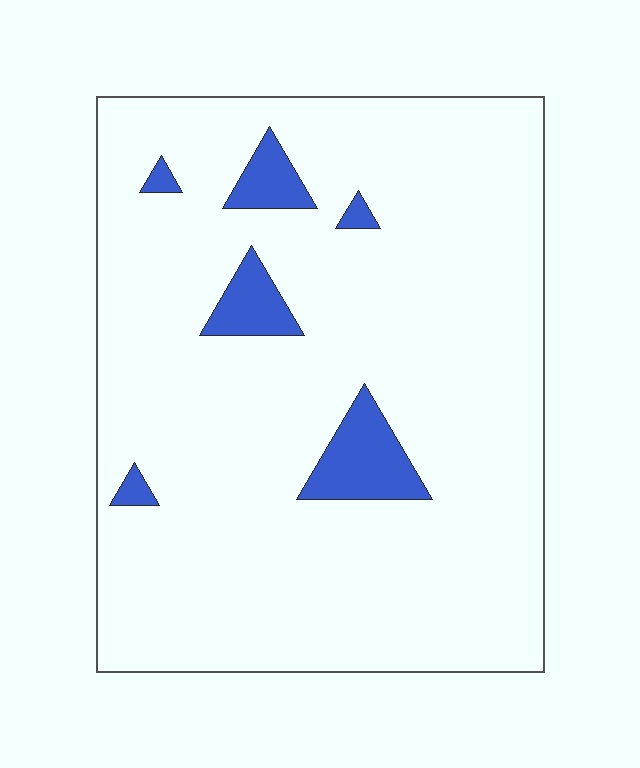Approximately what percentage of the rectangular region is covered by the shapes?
Approximately 10%.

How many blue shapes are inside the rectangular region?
6.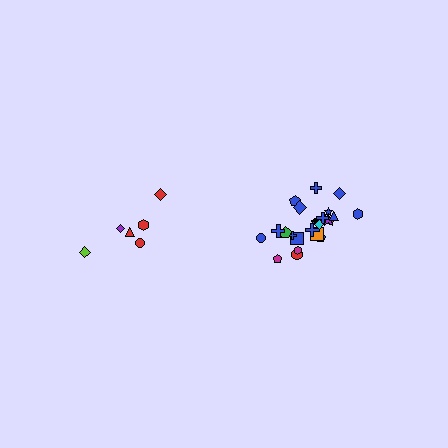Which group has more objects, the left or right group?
The right group.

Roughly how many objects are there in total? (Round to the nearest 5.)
Roughly 30 objects in total.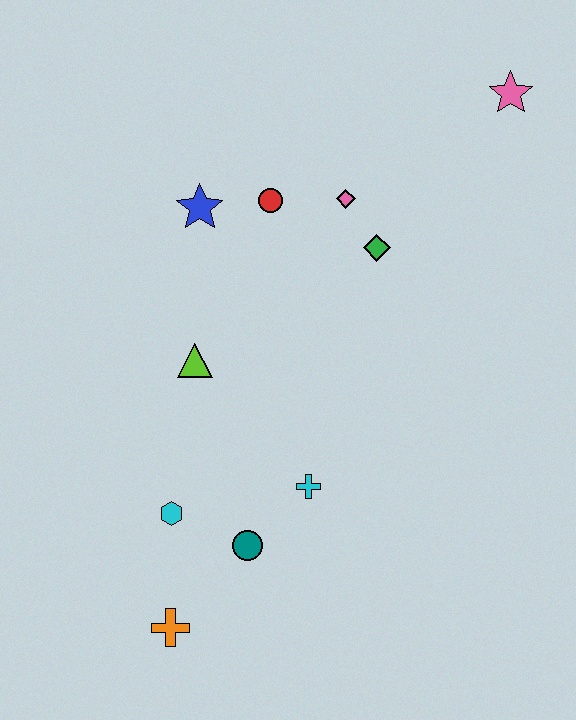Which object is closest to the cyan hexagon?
The teal circle is closest to the cyan hexagon.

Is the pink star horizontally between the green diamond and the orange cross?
No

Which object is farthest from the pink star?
The orange cross is farthest from the pink star.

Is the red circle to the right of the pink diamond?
No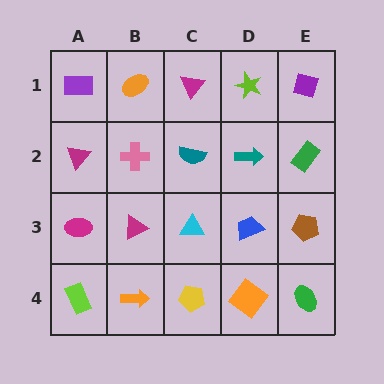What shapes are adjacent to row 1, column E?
A green rectangle (row 2, column E), a lime star (row 1, column D).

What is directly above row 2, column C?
A magenta triangle.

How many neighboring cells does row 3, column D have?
4.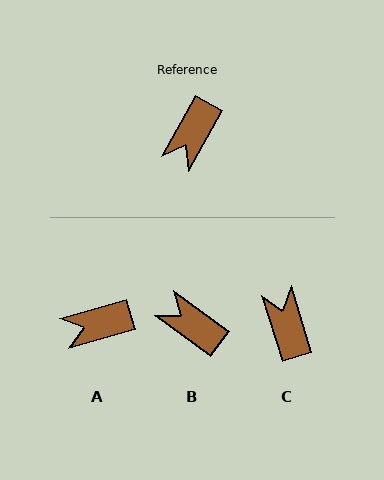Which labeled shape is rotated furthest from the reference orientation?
C, about 134 degrees away.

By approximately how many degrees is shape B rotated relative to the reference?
Approximately 97 degrees clockwise.